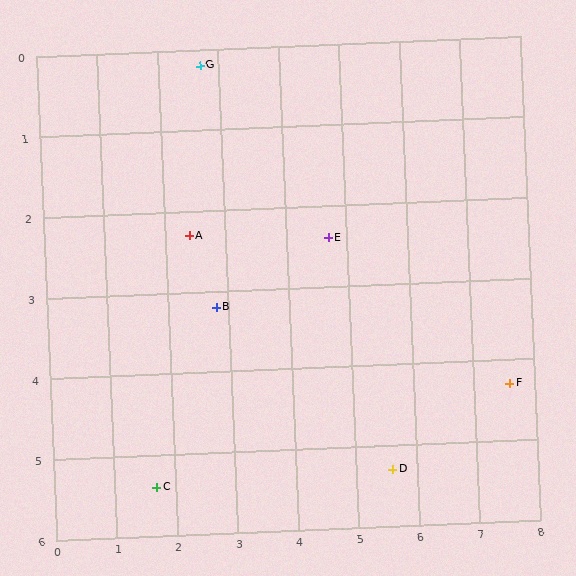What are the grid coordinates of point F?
Point F is at approximately (7.6, 4.3).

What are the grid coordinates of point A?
Point A is at approximately (2.4, 2.3).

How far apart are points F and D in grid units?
Points F and D are about 2.2 grid units apart.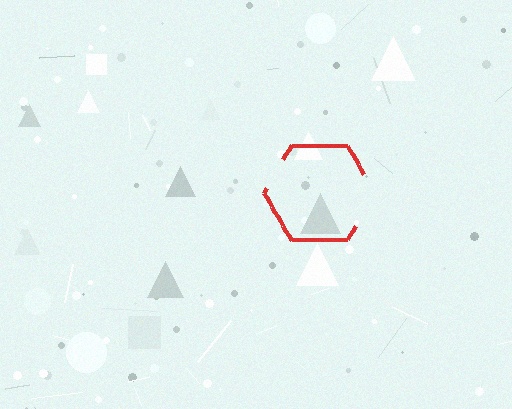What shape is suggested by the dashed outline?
The dashed outline suggests a hexagon.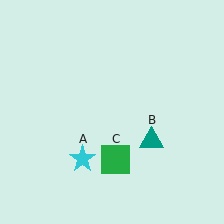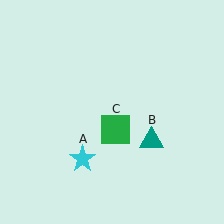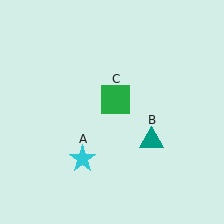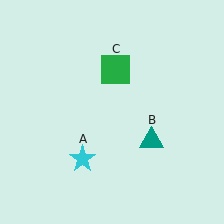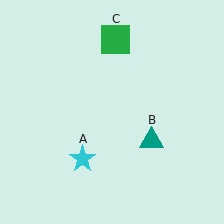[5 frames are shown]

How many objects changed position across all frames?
1 object changed position: green square (object C).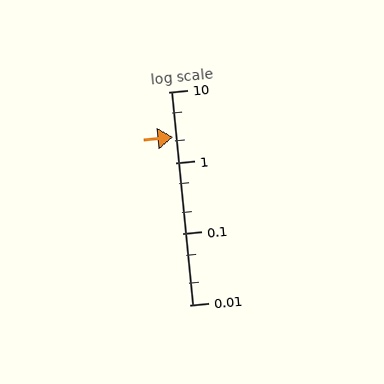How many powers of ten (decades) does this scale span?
The scale spans 3 decades, from 0.01 to 10.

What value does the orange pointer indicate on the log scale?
The pointer indicates approximately 2.3.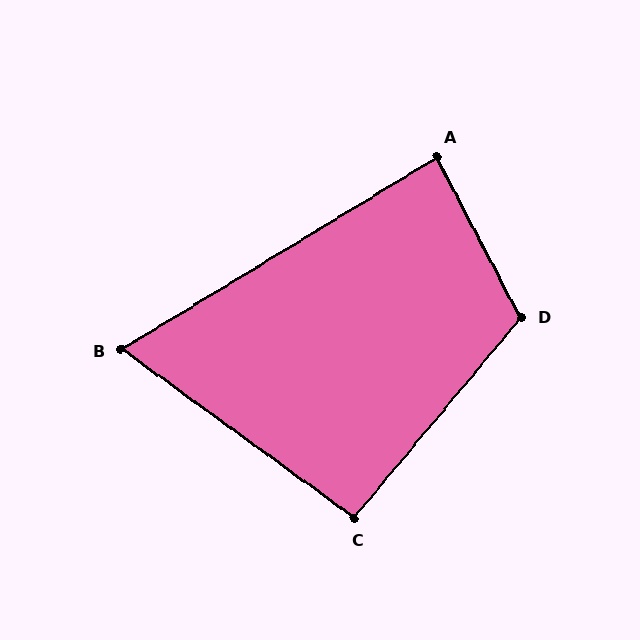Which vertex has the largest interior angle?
D, at approximately 113 degrees.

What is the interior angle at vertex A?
Approximately 86 degrees (approximately right).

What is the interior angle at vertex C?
Approximately 94 degrees (approximately right).